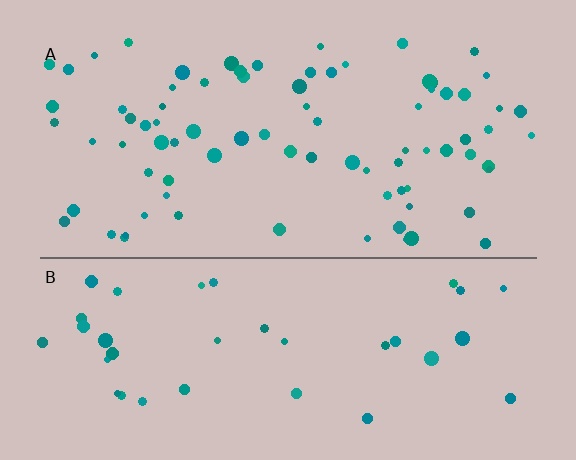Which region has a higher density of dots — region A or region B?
A (the top).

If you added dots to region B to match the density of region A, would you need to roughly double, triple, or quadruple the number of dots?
Approximately double.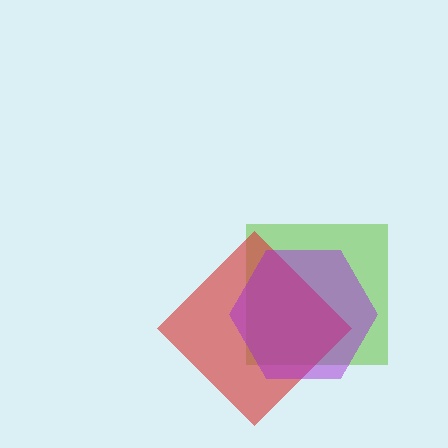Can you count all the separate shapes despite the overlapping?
Yes, there are 3 separate shapes.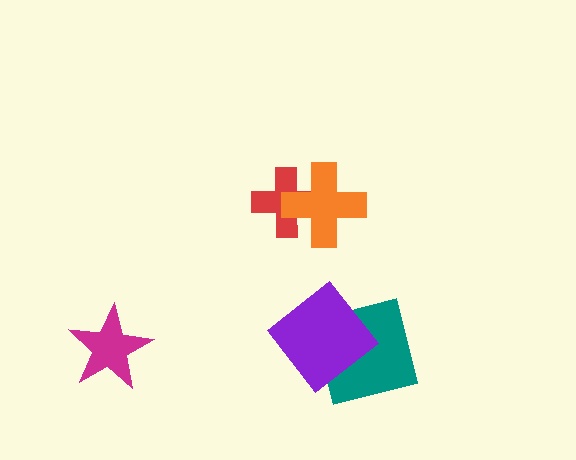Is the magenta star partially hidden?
No, no other shape covers it.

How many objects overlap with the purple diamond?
1 object overlaps with the purple diamond.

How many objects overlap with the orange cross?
1 object overlaps with the orange cross.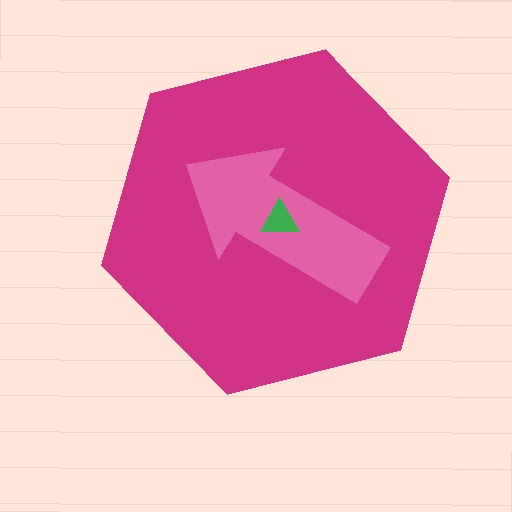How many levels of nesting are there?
3.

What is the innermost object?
The green triangle.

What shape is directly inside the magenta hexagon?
The pink arrow.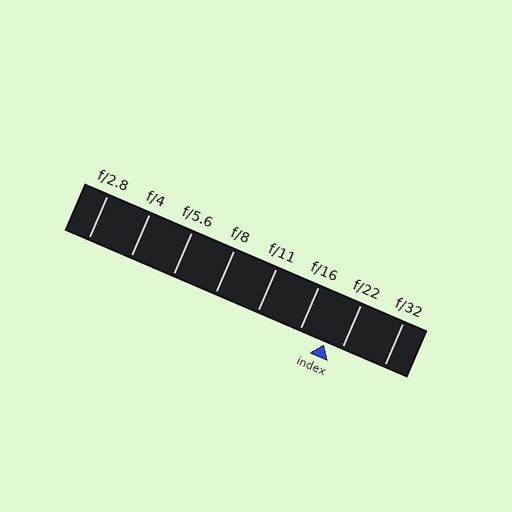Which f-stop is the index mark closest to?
The index mark is closest to f/22.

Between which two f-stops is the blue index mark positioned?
The index mark is between f/16 and f/22.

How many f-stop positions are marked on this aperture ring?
There are 8 f-stop positions marked.